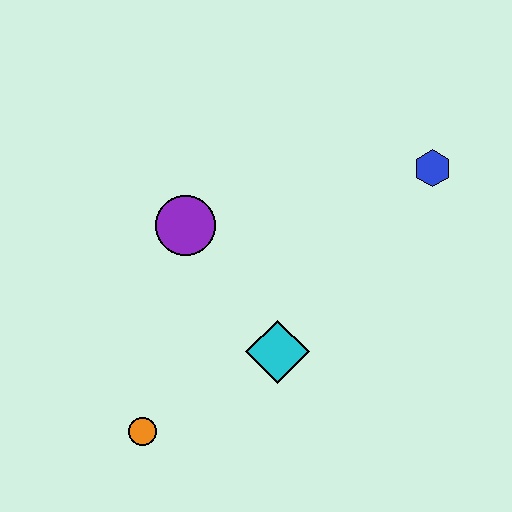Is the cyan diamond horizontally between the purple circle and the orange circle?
No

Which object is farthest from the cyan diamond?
The blue hexagon is farthest from the cyan diamond.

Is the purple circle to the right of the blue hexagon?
No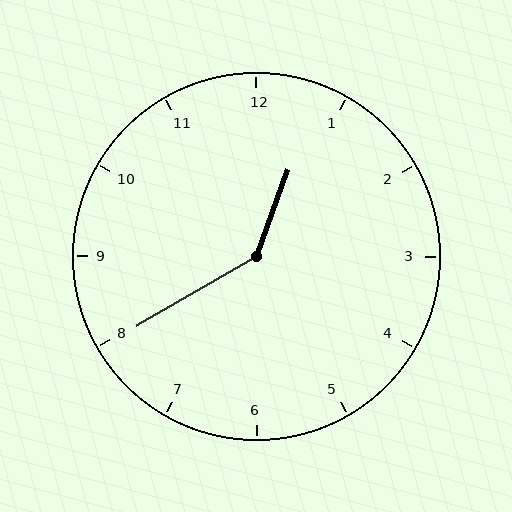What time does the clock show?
12:40.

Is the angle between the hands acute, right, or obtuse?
It is obtuse.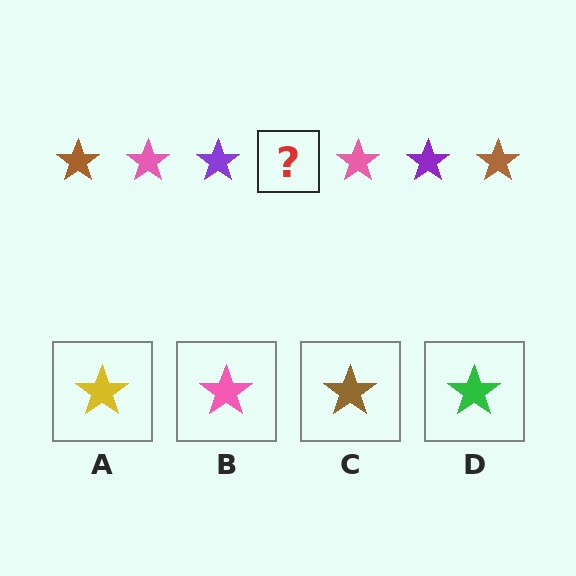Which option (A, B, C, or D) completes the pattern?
C.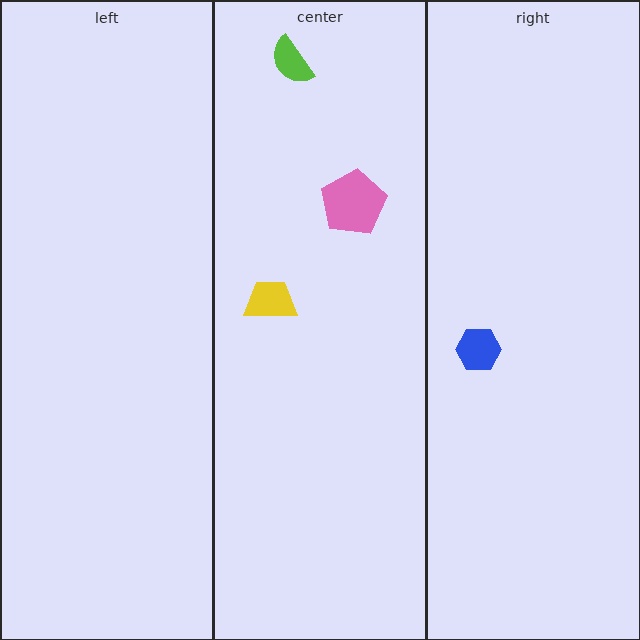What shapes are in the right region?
The blue hexagon.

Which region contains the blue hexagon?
The right region.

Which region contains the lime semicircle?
The center region.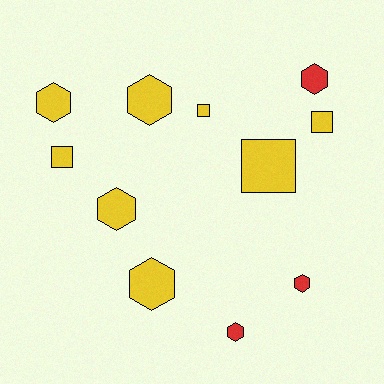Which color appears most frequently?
Yellow, with 8 objects.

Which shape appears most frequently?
Hexagon, with 7 objects.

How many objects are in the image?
There are 11 objects.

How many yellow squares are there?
There are 4 yellow squares.